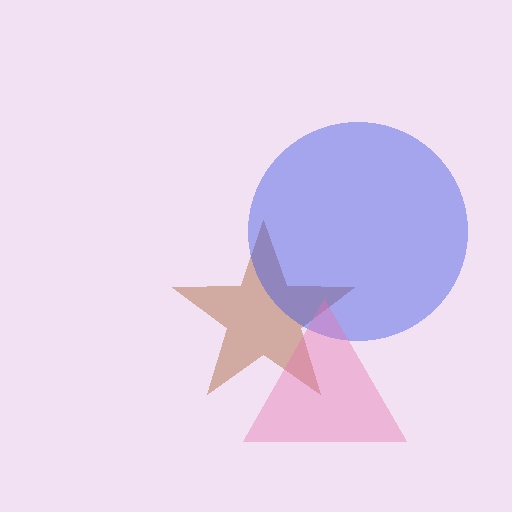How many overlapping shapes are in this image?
There are 3 overlapping shapes in the image.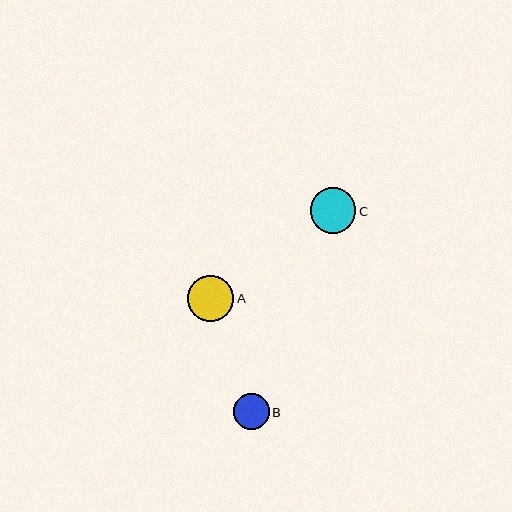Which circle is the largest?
Circle A is the largest with a size of approximately 46 pixels.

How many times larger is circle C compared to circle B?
Circle C is approximately 1.3 times the size of circle B.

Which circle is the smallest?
Circle B is the smallest with a size of approximately 36 pixels.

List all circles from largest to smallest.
From largest to smallest: A, C, B.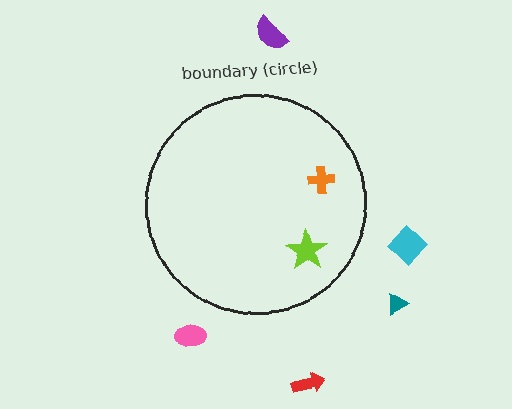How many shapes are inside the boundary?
2 inside, 5 outside.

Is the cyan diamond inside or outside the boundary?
Outside.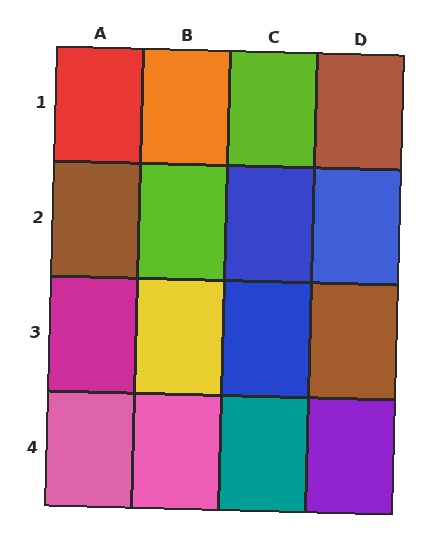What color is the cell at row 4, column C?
Teal.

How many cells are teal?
1 cell is teal.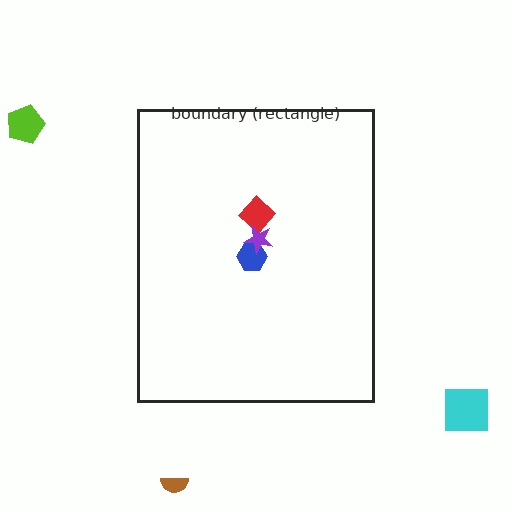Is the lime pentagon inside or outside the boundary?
Outside.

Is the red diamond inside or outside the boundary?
Inside.